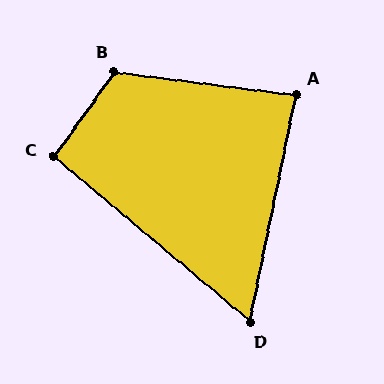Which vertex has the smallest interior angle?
D, at approximately 61 degrees.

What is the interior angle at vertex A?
Approximately 86 degrees (approximately right).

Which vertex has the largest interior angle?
B, at approximately 119 degrees.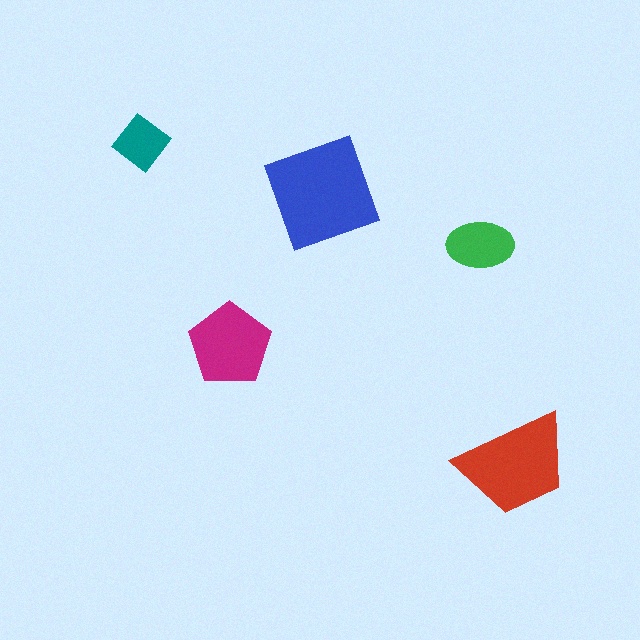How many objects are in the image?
There are 5 objects in the image.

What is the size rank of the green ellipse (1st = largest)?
4th.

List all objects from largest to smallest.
The blue square, the red trapezoid, the magenta pentagon, the green ellipse, the teal diamond.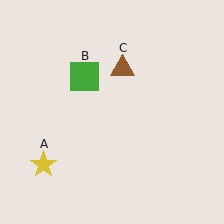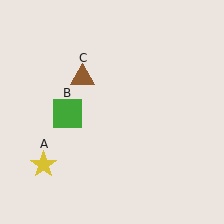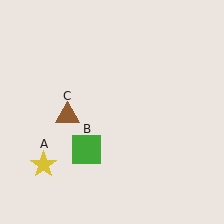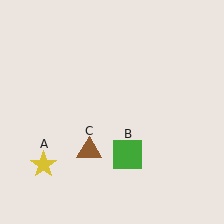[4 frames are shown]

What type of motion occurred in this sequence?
The green square (object B), brown triangle (object C) rotated counterclockwise around the center of the scene.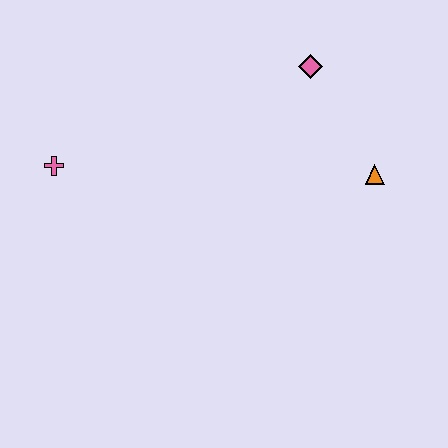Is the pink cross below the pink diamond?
Yes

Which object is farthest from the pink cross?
The orange triangle is farthest from the pink cross.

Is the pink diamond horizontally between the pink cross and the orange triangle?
Yes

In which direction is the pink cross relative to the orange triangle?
The pink cross is to the left of the orange triangle.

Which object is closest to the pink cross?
The pink diamond is closest to the pink cross.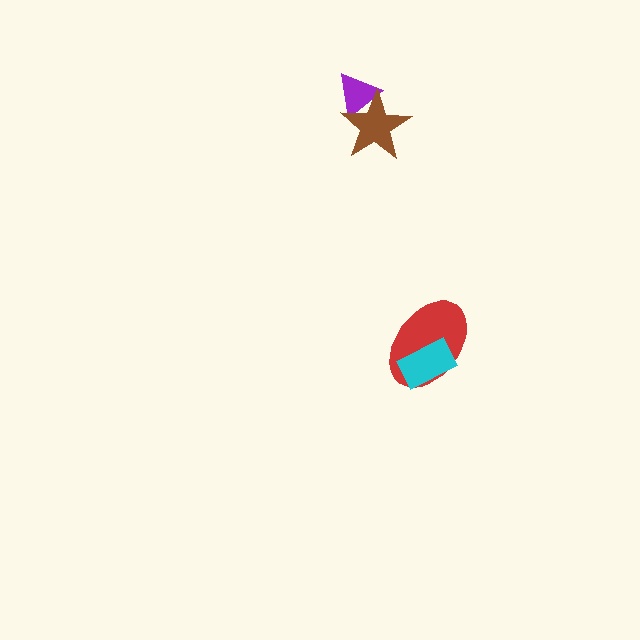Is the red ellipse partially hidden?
Yes, it is partially covered by another shape.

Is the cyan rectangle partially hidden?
No, no other shape covers it.